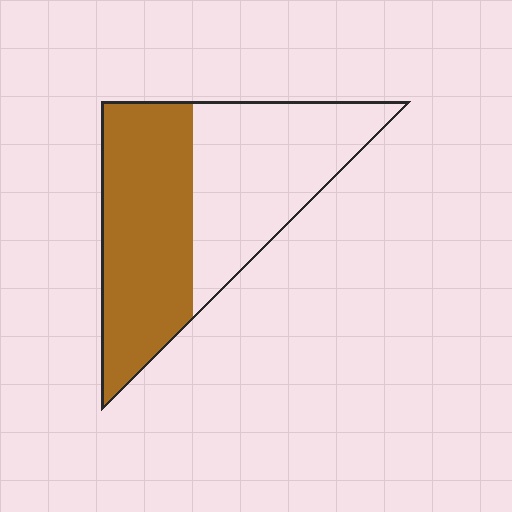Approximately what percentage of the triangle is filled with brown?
Approximately 50%.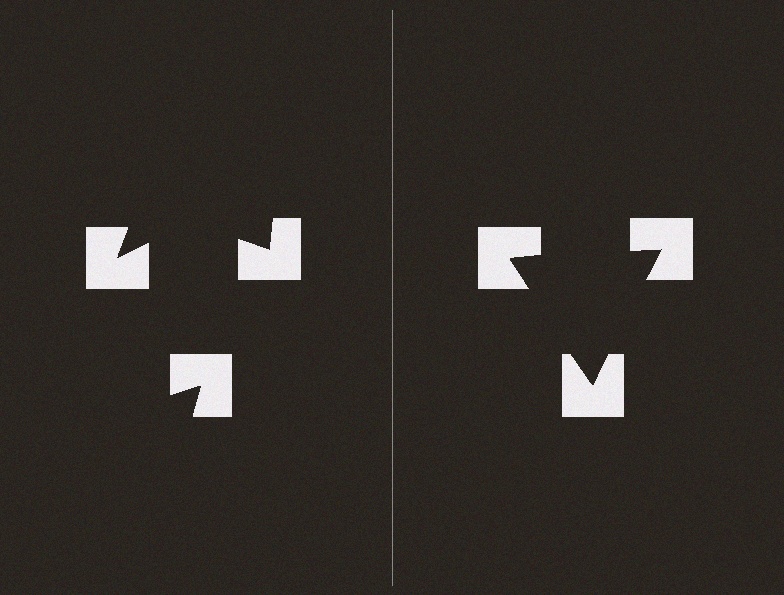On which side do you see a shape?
An illusory triangle appears on the right side. On the left side the wedge cuts are rotated, so no coherent shape forms.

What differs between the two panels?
The notched squares are positioned identically on both sides; only the wedge orientations differ. On the right they align to a triangle; on the left they are misaligned.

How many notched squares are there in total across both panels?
6 — 3 on each side.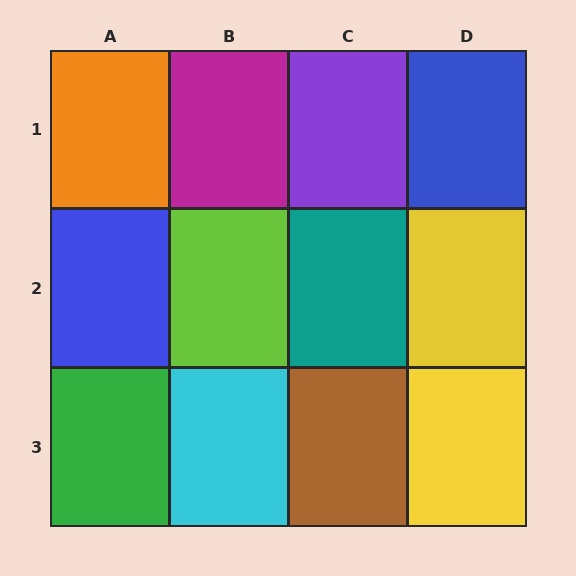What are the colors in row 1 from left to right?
Orange, magenta, purple, blue.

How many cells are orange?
1 cell is orange.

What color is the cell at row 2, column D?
Yellow.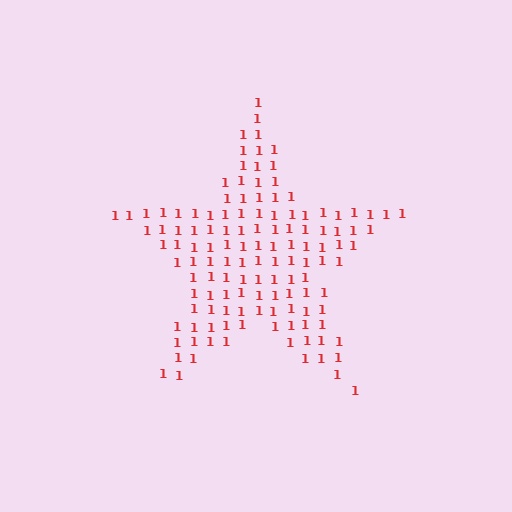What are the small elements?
The small elements are digit 1's.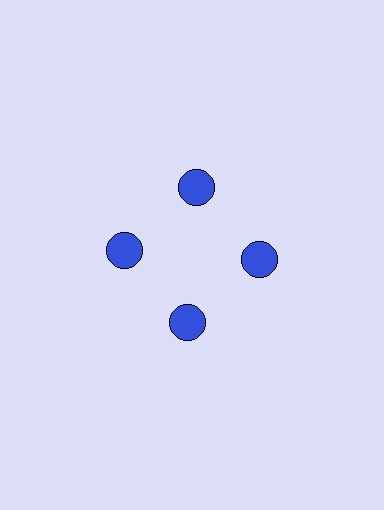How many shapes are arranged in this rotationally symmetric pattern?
There are 4 shapes, arranged in 4 groups of 1.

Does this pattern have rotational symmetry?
Yes, this pattern has 4-fold rotational symmetry. It looks the same after rotating 90 degrees around the center.